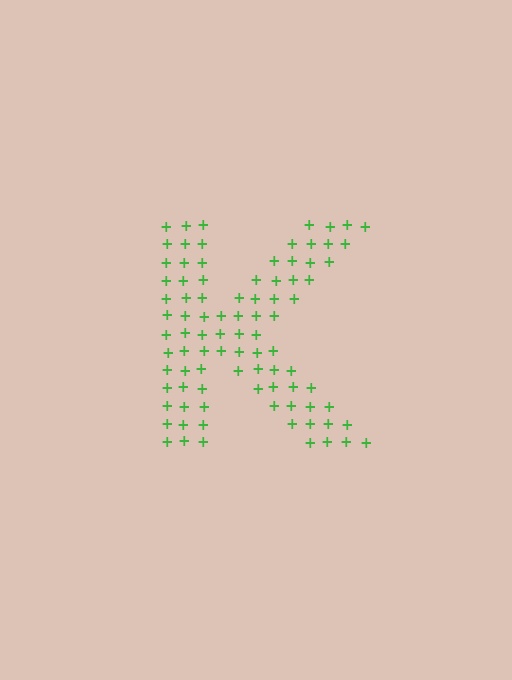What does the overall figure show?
The overall figure shows the letter K.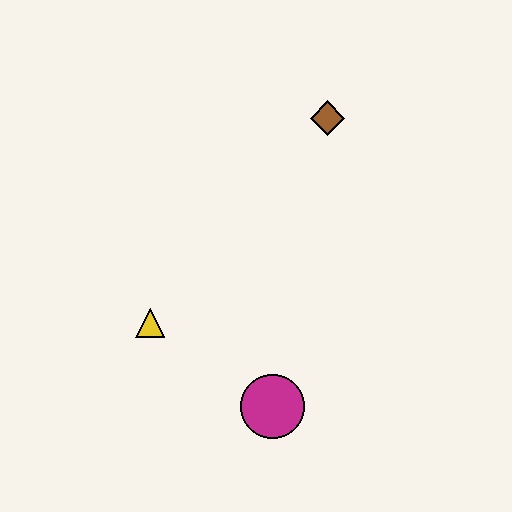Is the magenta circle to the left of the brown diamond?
Yes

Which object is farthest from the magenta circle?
The brown diamond is farthest from the magenta circle.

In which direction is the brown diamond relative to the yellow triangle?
The brown diamond is above the yellow triangle.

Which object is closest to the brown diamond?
The yellow triangle is closest to the brown diamond.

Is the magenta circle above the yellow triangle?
No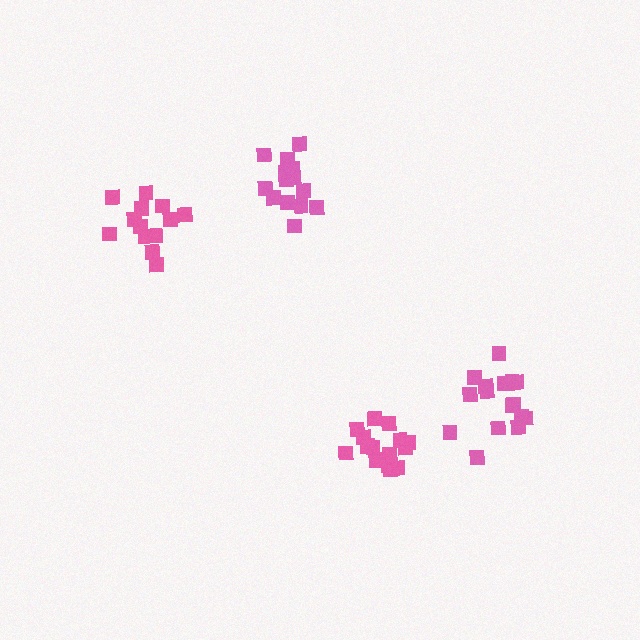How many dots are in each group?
Group 1: 17 dots, Group 2: 14 dots, Group 3: 16 dots, Group 4: 14 dots (61 total).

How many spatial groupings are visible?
There are 4 spatial groupings.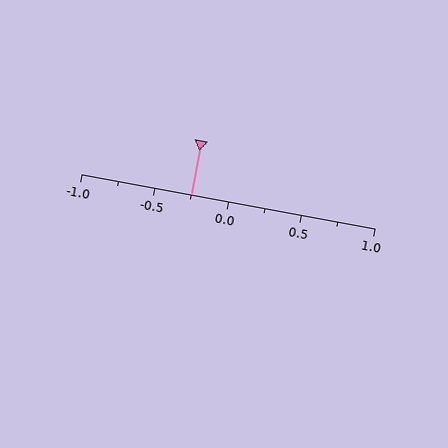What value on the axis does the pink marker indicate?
The marker indicates approximately -0.25.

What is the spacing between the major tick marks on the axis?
The major ticks are spaced 0.5 apart.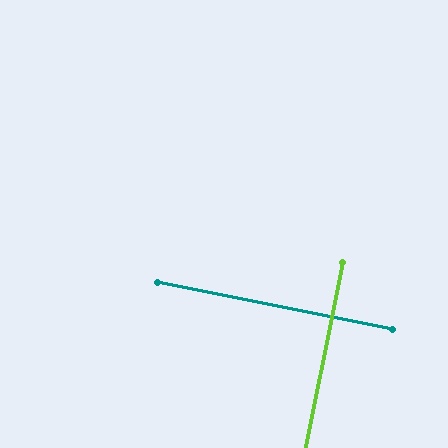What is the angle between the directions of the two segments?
Approximately 90 degrees.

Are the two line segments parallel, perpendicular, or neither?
Perpendicular — they meet at approximately 90°.